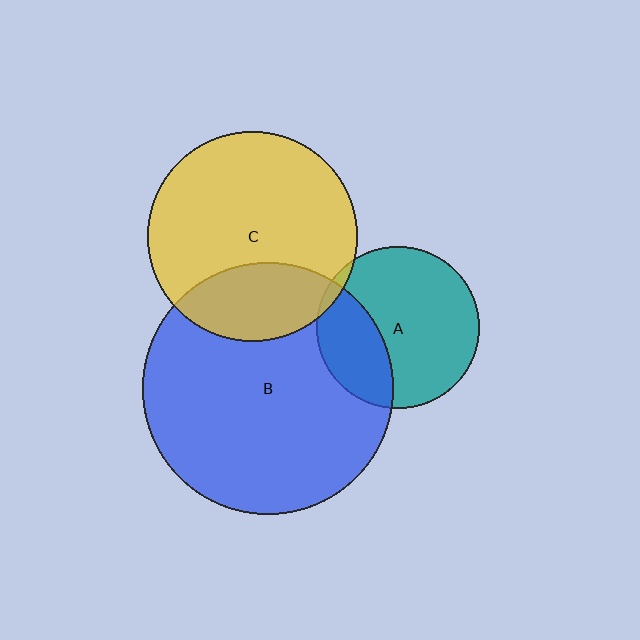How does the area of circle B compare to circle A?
Approximately 2.4 times.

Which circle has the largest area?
Circle B (blue).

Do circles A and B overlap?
Yes.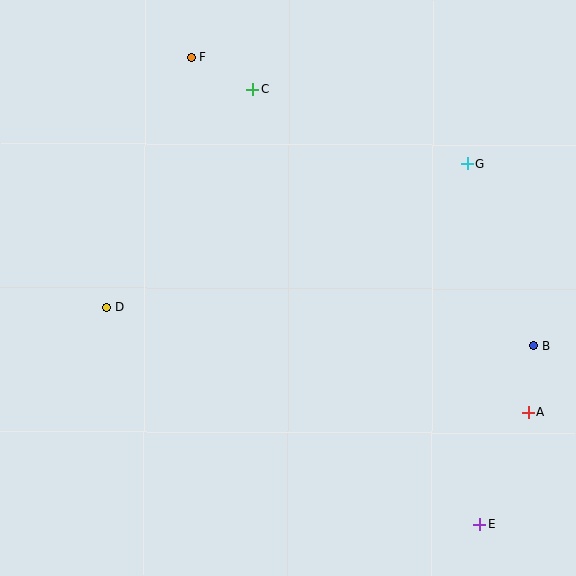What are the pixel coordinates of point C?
Point C is at (252, 89).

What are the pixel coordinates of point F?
Point F is at (191, 57).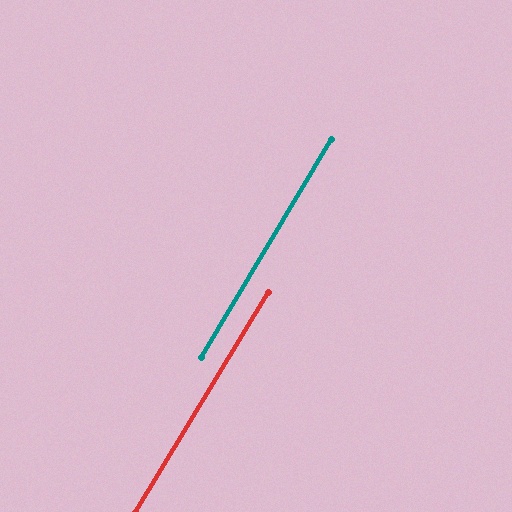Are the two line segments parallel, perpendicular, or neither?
Parallel — their directions differ by only 0.2°.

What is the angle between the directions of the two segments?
Approximately 0 degrees.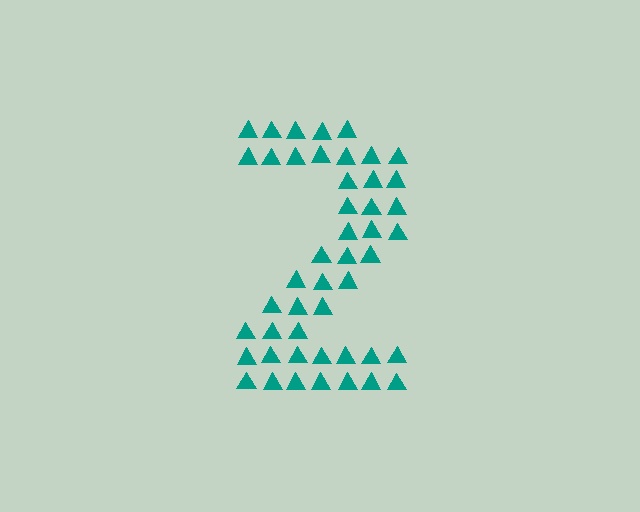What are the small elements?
The small elements are triangles.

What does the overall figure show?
The overall figure shows the digit 2.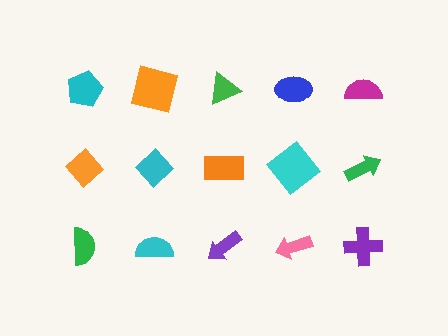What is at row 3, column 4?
A pink arrow.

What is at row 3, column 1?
A green semicircle.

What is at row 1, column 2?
An orange square.